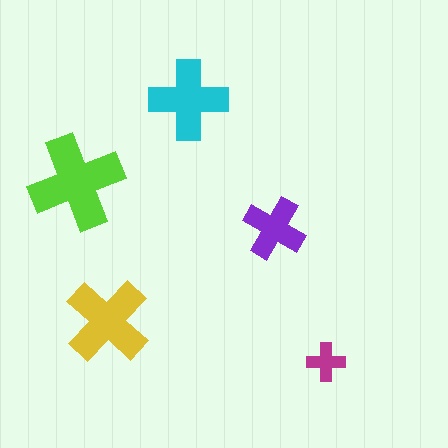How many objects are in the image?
There are 5 objects in the image.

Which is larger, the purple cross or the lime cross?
The lime one.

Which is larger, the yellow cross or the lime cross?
The lime one.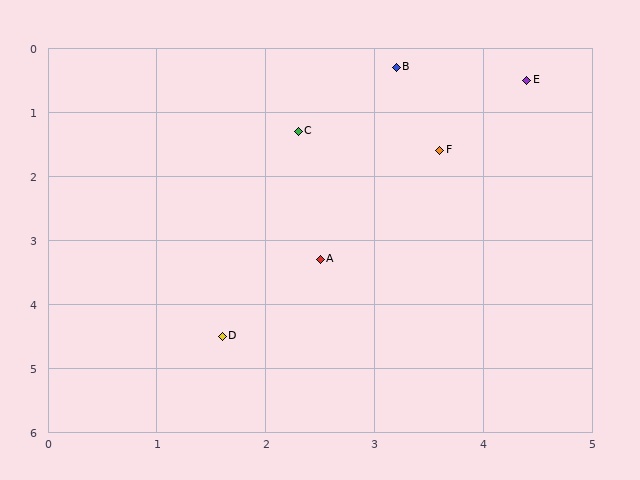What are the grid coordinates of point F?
Point F is at approximately (3.6, 1.6).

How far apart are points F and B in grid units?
Points F and B are about 1.4 grid units apart.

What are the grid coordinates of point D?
Point D is at approximately (1.6, 4.5).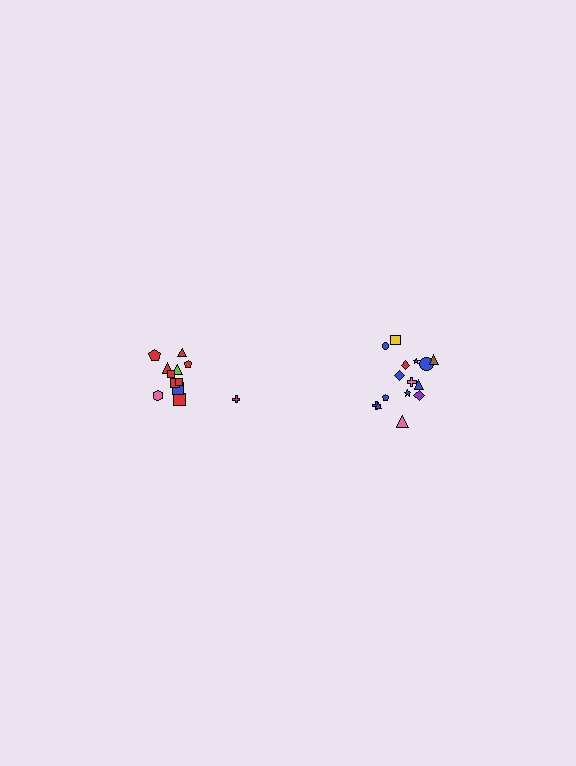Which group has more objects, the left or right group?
The right group.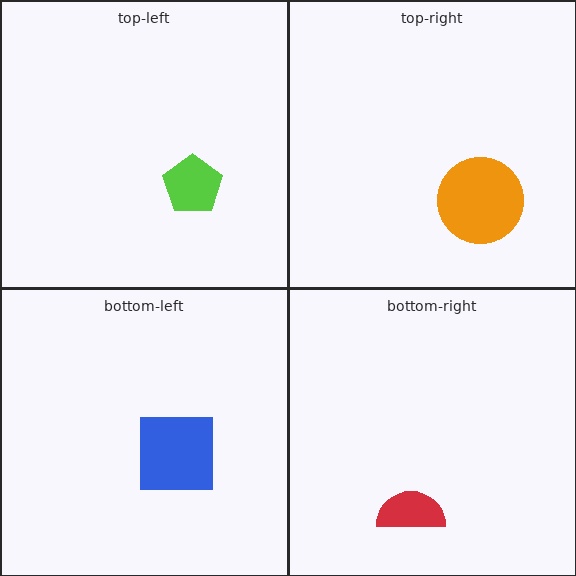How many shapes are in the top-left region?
1.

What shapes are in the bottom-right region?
The red semicircle.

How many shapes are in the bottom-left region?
1.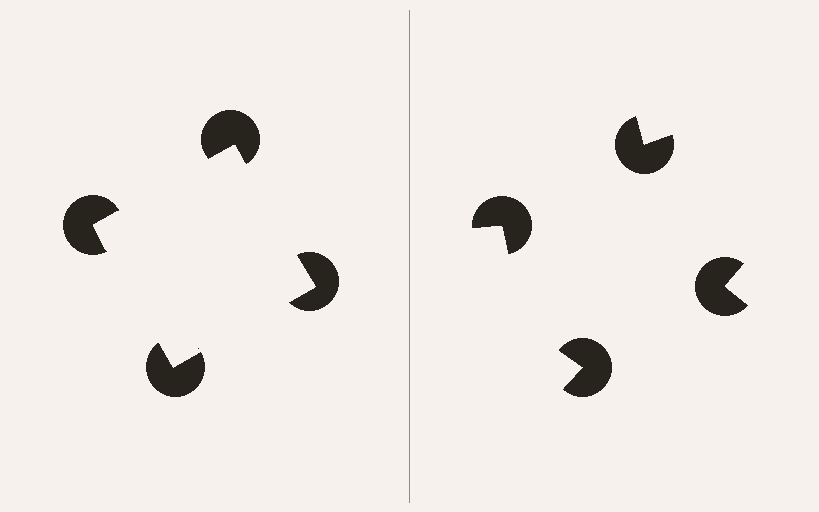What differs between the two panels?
The pac-man discs are positioned identically on both sides; only the wedge orientations differ. On the left they align to a square; on the right they are misaligned.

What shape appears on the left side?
An illusory square.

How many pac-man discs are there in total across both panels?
8 — 4 on each side.